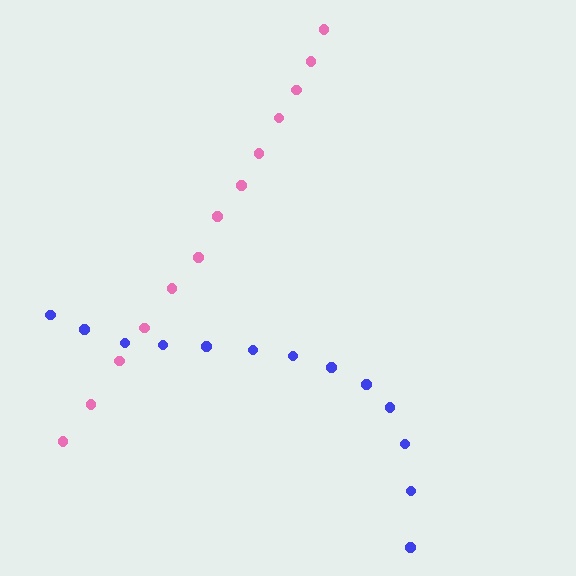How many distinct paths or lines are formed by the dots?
There are 2 distinct paths.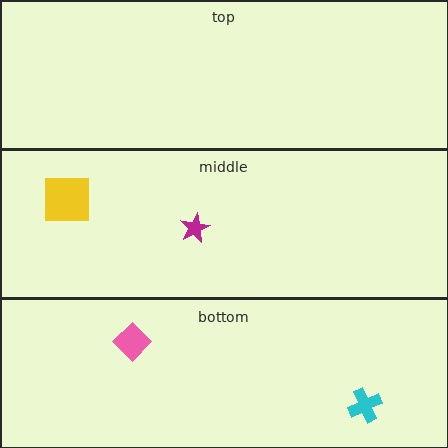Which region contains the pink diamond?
The bottom region.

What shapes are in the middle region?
The magenta star, the yellow square.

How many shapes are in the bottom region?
2.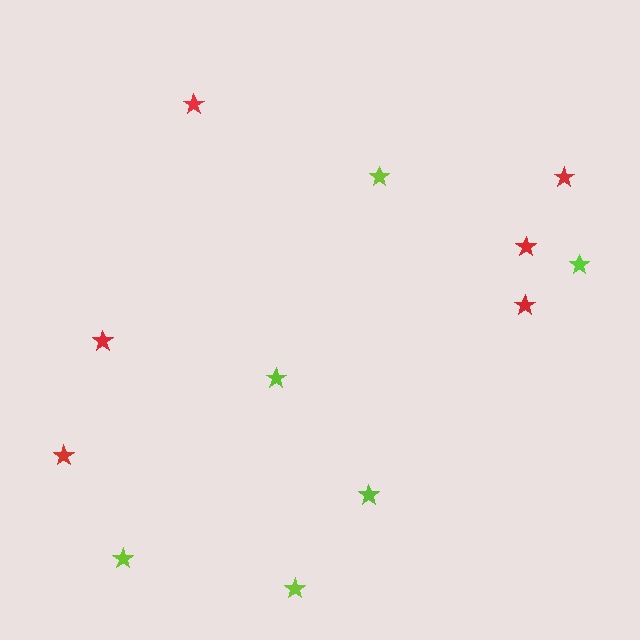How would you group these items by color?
There are 2 groups: one group of lime stars (6) and one group of red stars (6).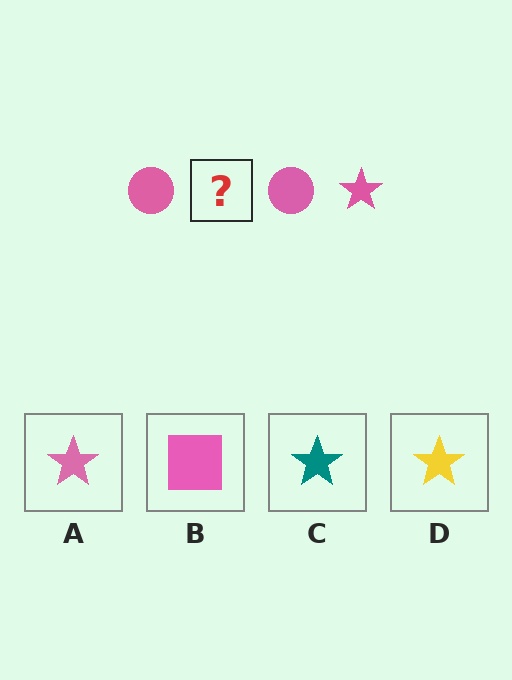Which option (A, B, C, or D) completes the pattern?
A.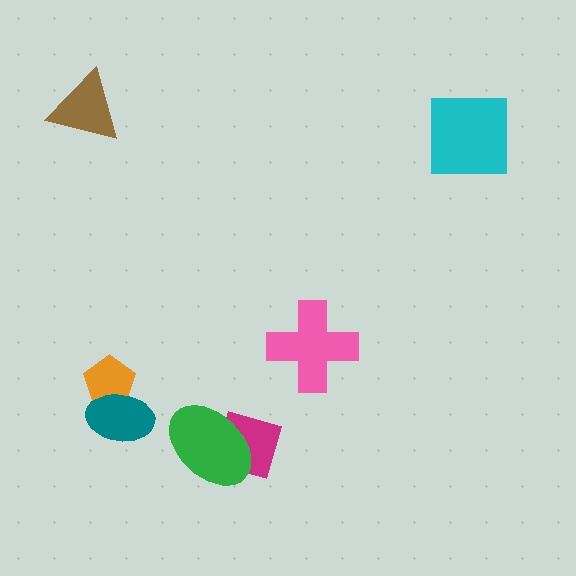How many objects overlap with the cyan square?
0 objects overlap with the cyan square.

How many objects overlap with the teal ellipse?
1 object overlaps with the teal ellipse.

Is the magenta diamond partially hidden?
Yes, it is partially covered by another shape.